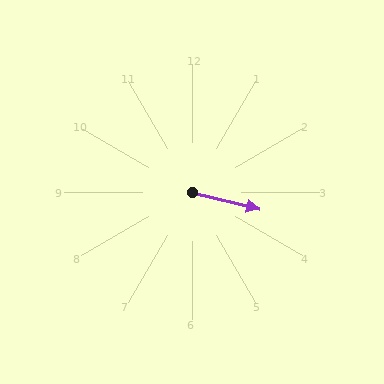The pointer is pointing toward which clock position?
Roughly 3 o'clock.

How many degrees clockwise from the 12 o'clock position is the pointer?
Approximately 104 degrees.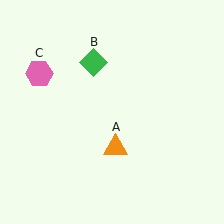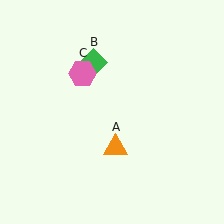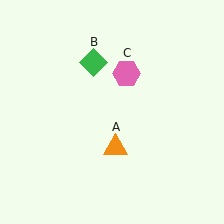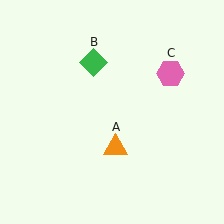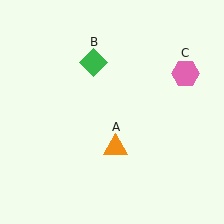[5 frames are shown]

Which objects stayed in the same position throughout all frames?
Orange triangle (object A) and green diamond (object B) remained stationary.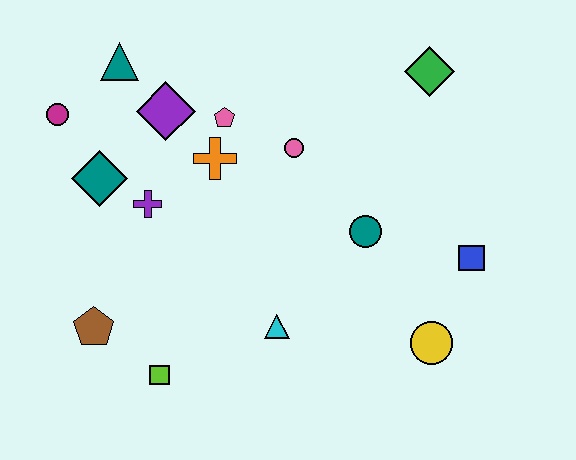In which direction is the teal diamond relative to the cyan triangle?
The teal diamond is to the left of the cyan triangle.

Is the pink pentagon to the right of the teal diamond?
Yes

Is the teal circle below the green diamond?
Yes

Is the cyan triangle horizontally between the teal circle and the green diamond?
No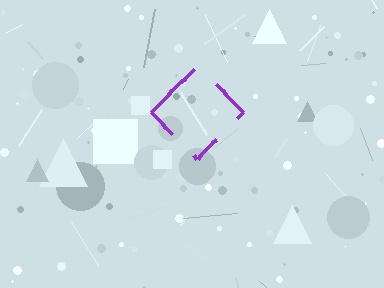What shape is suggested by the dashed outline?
The dashed outline suggests a diamond.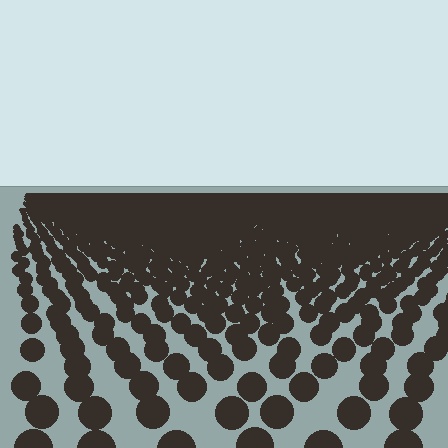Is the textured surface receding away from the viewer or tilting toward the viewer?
The surface is receding away from the viewer. Texture elements get smaller and denser toward the top.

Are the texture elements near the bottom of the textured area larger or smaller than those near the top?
Larger. Near the bottom, elements are closer to the viewer and appear at a bigger on-screen size.